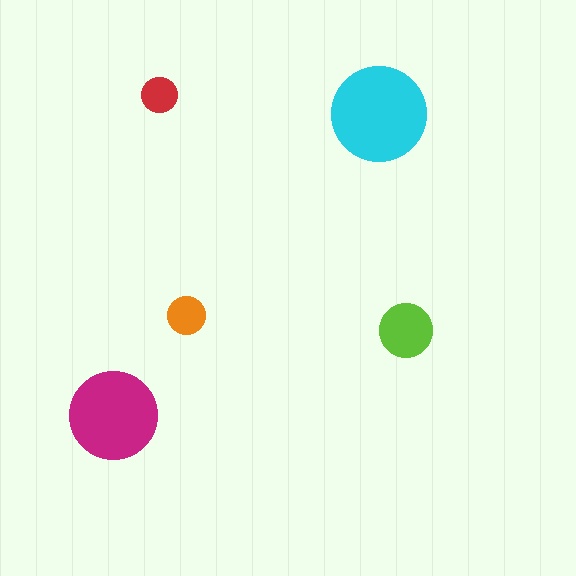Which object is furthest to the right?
The lime circle is rightmost.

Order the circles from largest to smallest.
the cyan one, the magenta one, the lime one, the orange one, the red one.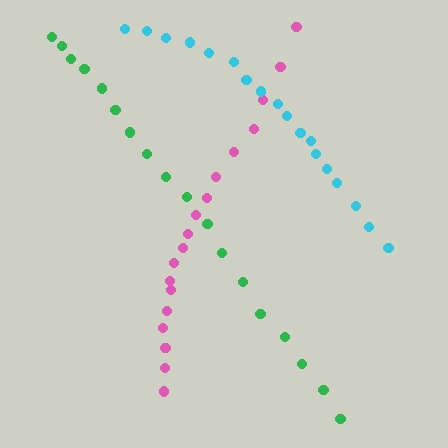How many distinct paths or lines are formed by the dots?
There are 3 distinct paths.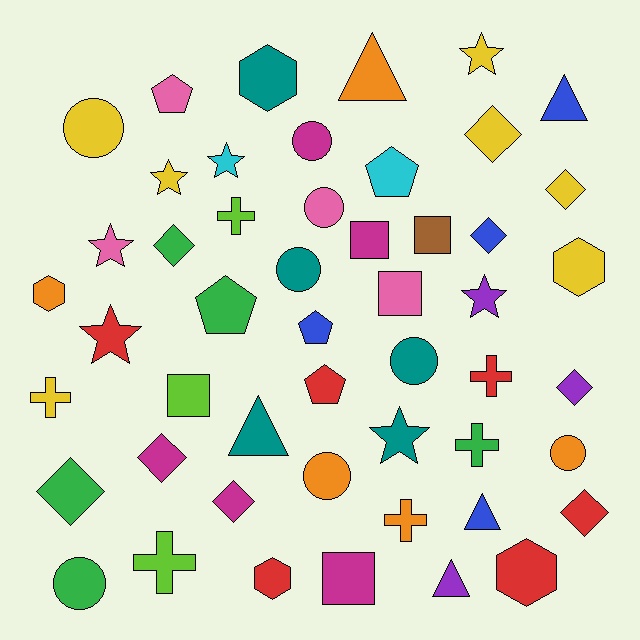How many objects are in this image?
There are 50 objects.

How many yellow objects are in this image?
There are 7 yellow objects.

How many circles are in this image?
There are 8 circles.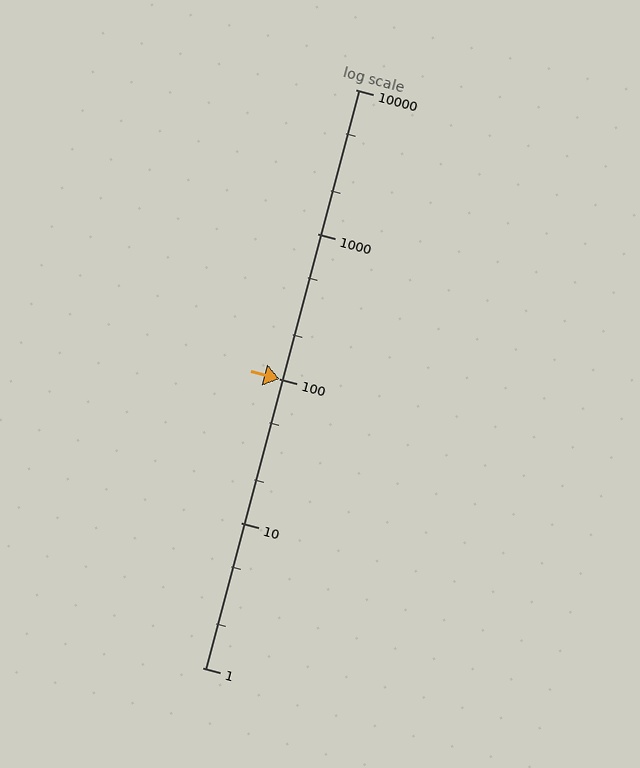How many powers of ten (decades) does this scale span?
The scale spans 4 decades, from 1 to 10000.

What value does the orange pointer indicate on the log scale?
The pointer indicates approximately 100.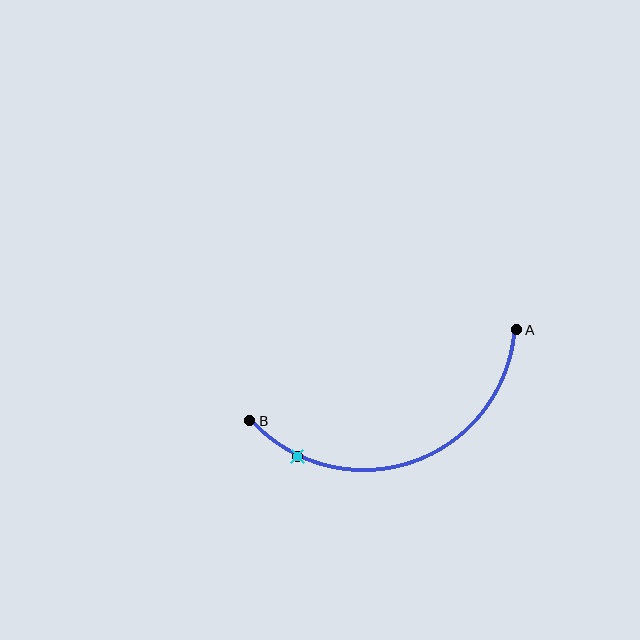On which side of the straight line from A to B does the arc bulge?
The arc bulges below the straight line connecting A and B.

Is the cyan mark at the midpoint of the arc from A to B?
No. The cyan mark lies on the arc but is closer to endpoint B. The arc midpoint would be at the point on the curve equidistant along the arc from both A and B.